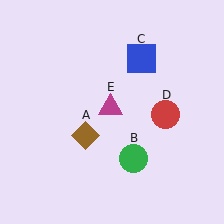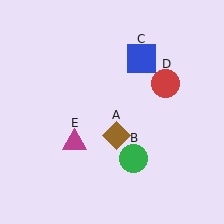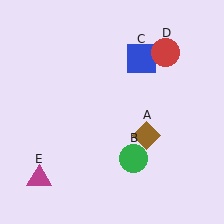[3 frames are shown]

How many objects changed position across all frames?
3 objects changed position: brown diamond (object A), red circle (object D), magenta triangle (object E).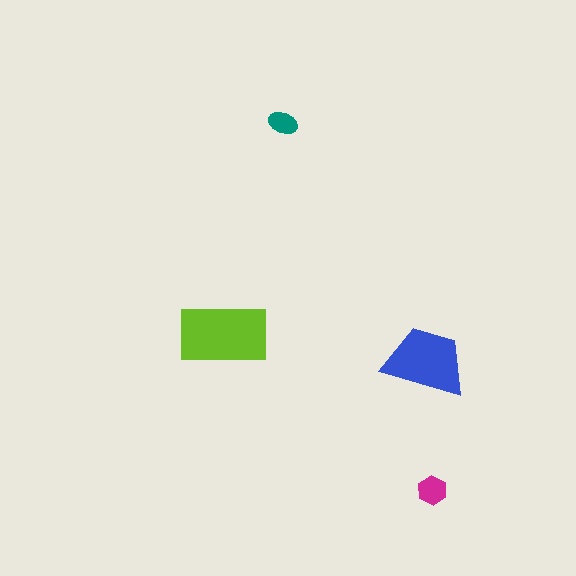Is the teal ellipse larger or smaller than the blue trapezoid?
Smaller.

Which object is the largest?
The lime rectangle.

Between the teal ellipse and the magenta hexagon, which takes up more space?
The magenta hexagon.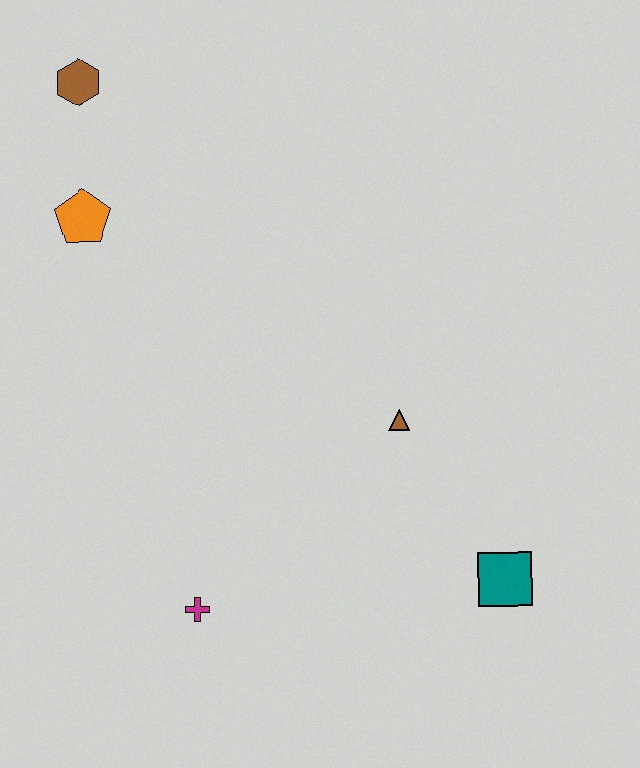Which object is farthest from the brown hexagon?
The teal square is farthest from the brown hexagon.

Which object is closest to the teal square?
The brown triangle is closest to the teal square.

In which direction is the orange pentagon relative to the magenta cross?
The orange pentagon is above the magenta cross.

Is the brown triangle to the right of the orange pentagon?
Yes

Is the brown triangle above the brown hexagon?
No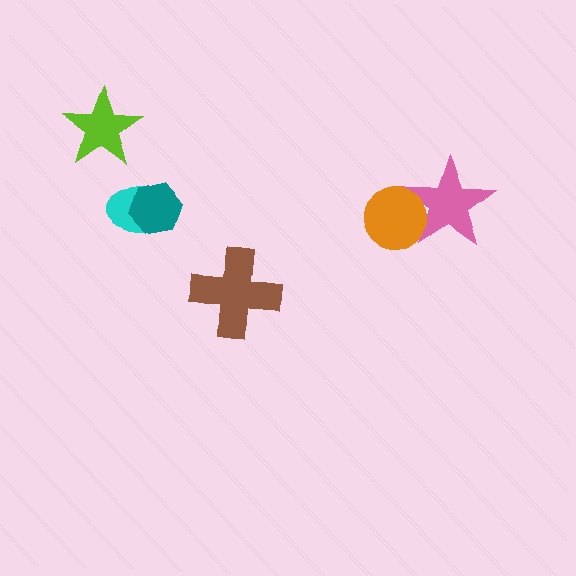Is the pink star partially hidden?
Yes, it is partially covered by another shape.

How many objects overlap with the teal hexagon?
1 object overlaps with the teal hexagon.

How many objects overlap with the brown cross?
0 objects overlap with the brown cross.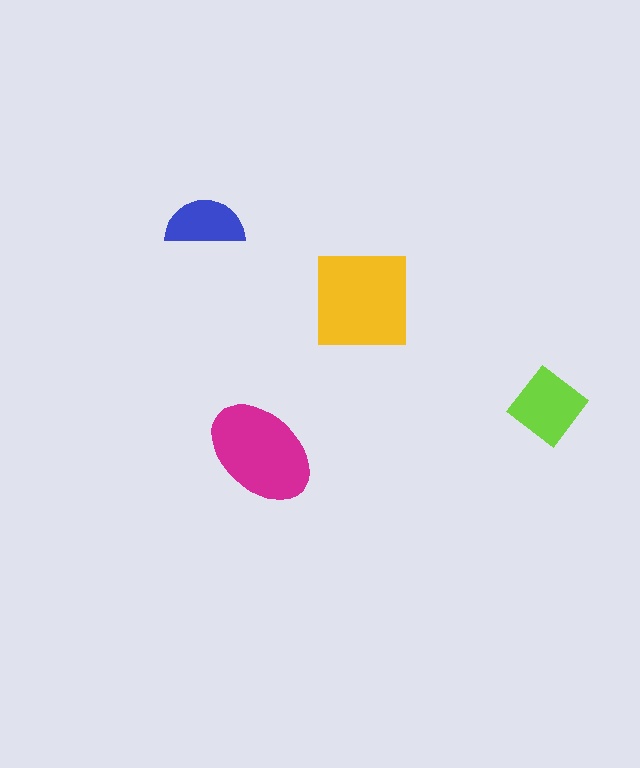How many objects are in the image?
There are 4 objects in the image.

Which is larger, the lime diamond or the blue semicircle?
The lime diamond.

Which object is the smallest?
The blue semicircle.